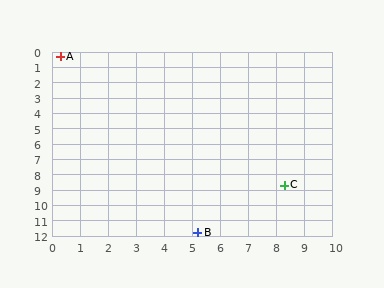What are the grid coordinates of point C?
Point C is at approximately (8.3, 8.7).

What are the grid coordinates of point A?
Point A is at approximately (0.3, 0.3).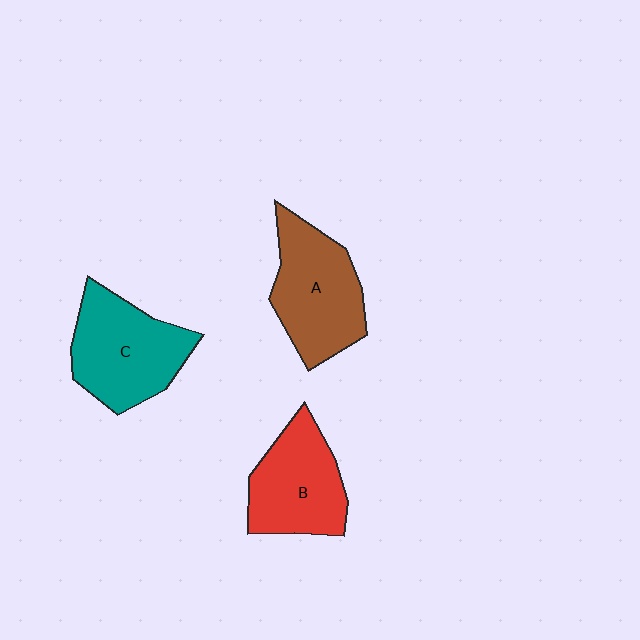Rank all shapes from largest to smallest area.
From largest to smallest: C (teal), A (brown), B (red).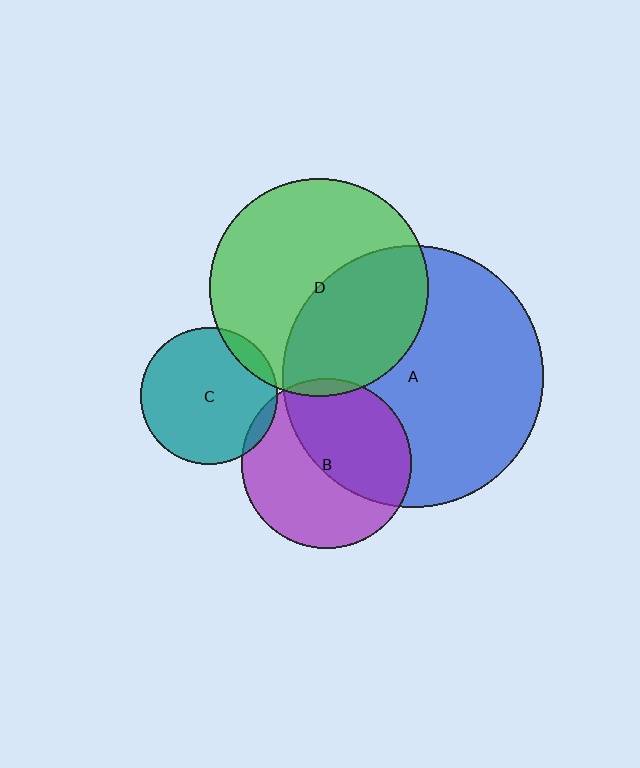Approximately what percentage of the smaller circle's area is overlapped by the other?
Approximately 5%.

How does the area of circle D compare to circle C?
Approximately 2.6 times.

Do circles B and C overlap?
Yes.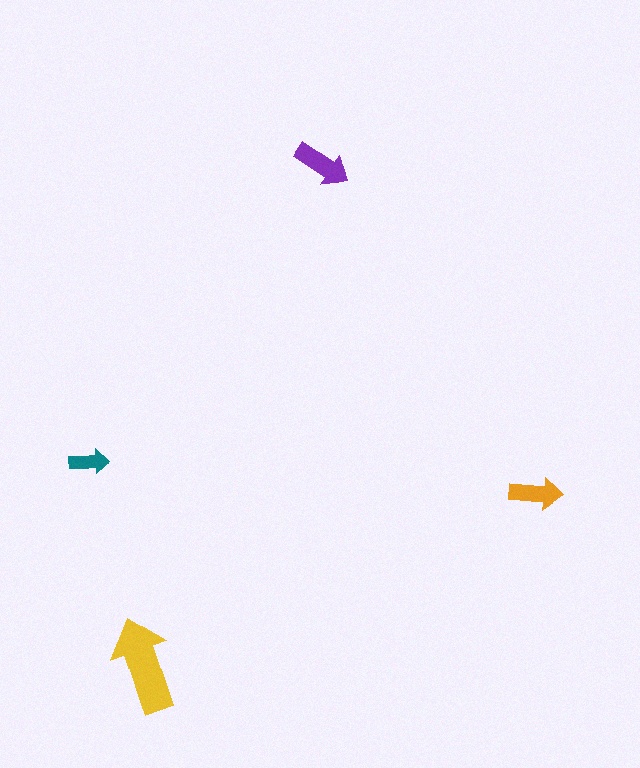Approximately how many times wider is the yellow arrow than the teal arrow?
About 2.5 times wider.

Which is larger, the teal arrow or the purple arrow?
The purple one.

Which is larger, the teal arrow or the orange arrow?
The orange one.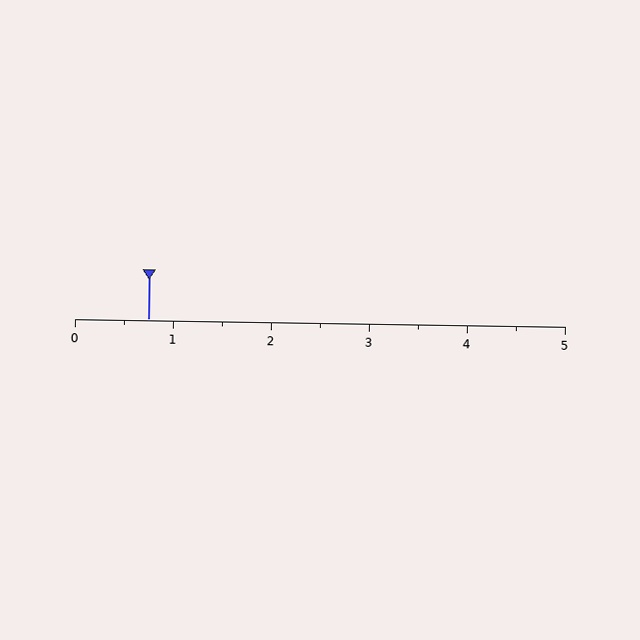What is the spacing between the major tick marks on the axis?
The major ticks are spaced 1 apart.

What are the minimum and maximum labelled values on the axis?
The axis runs from 0 to 5.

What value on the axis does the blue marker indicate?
The marker indicates approximately 0.8.